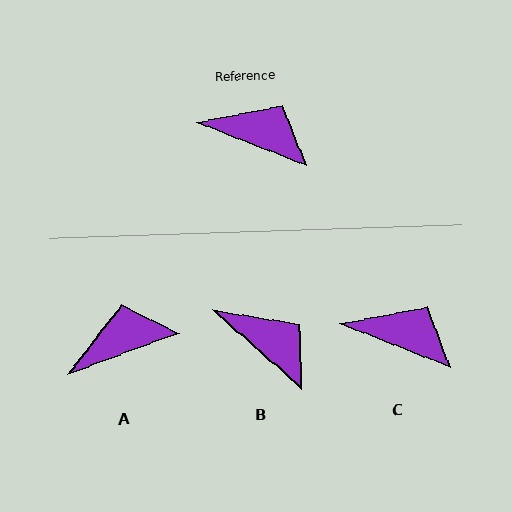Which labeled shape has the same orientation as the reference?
C.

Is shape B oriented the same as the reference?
No, it is off by about 20 degrees.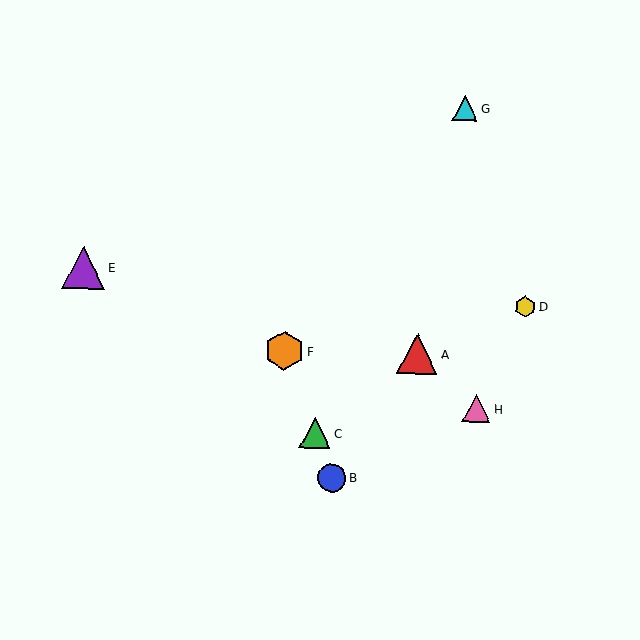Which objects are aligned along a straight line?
Objects B, C, F are aligned along a straight line.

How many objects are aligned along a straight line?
3 objects (B, C, F) are aligned along a straight line.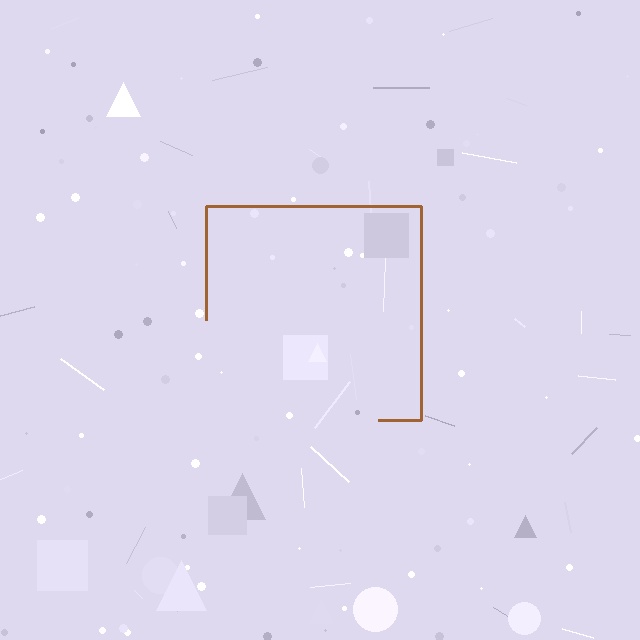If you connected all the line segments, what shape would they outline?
They would outline a square.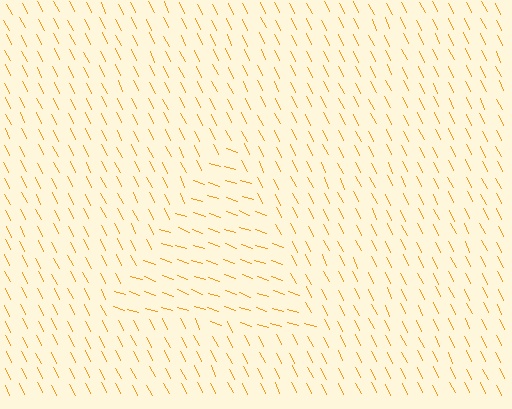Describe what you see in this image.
The image is filled with small orange line segments. A triangle region in the image has lines oriented differently from the surrounding lines, creating a visible texture boundary.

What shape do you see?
I see a triangle.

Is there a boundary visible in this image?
Yes, there is a texture boundary formed by a change in line orientation.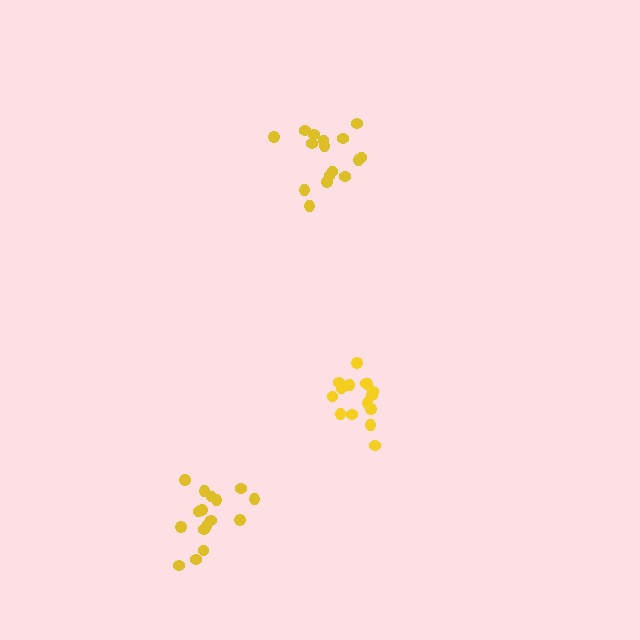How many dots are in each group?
Group 1: 16 dots, Group 2: 16 dots, Group 3: 15 dots (47 total).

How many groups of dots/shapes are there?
There are 3 groups.